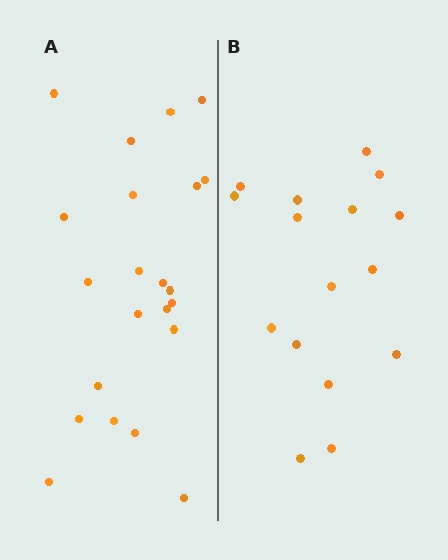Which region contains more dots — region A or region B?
Region A (the left region) has more dots.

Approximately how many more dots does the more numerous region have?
Region A has about 6 more dots than region B.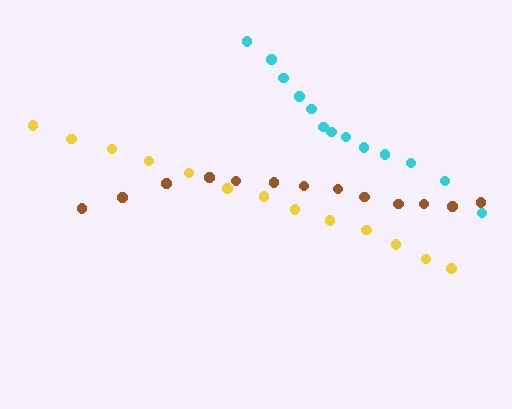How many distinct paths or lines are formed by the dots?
There are 3 distinct paths.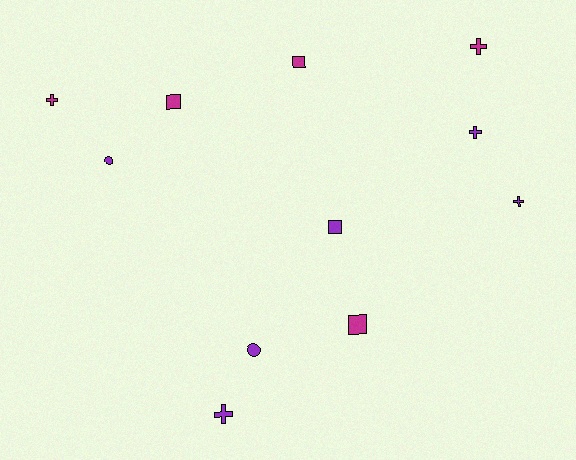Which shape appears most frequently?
Cross, with 5 objects.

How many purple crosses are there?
There are 3 purple crosses.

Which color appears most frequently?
Purple, with 6 objects.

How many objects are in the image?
There are 11 objects.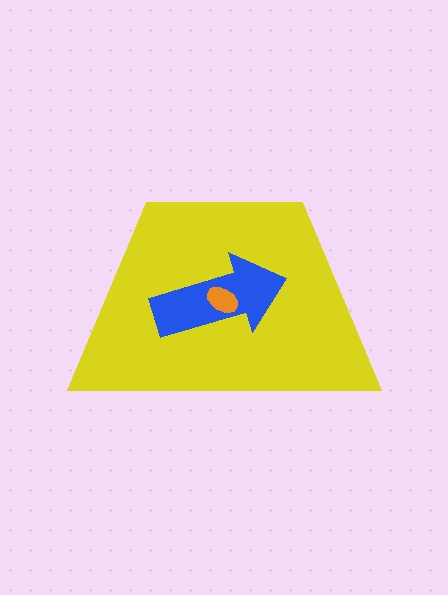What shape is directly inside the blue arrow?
The orange ellipse.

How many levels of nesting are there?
3.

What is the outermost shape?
The yellow trapezoid.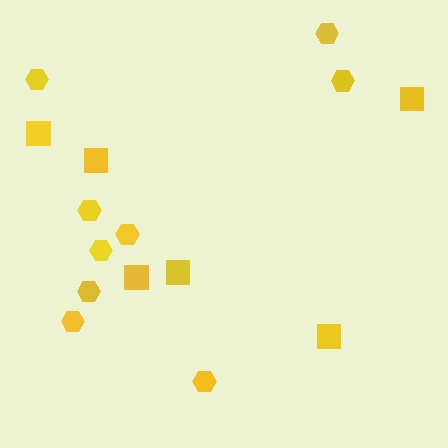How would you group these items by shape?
There are 2 groups: one group of hexagons (9) and one group of squares (6).